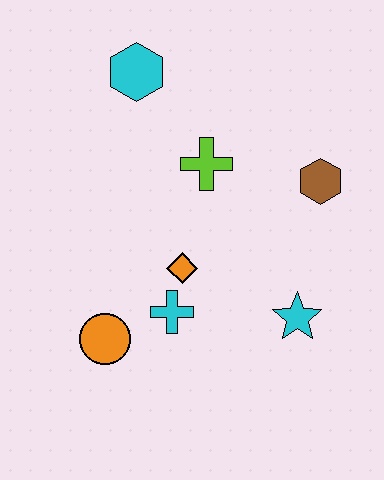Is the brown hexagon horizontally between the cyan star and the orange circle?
No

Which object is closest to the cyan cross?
The orange diamond is closest to the cyan cross.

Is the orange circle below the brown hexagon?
Yes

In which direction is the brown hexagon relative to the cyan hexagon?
The brown hexagon is to the right of the cyan hexagon.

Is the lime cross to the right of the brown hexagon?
No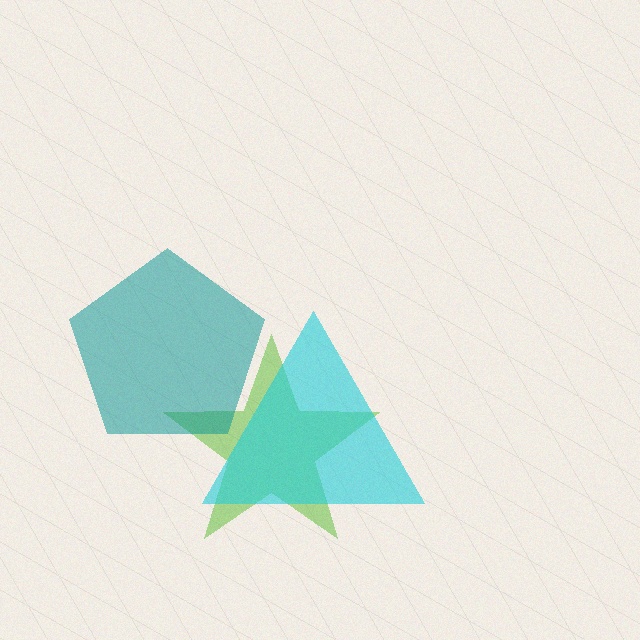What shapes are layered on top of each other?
The layered shapes are: a lime star, a teal pentagon, a cyan triangle.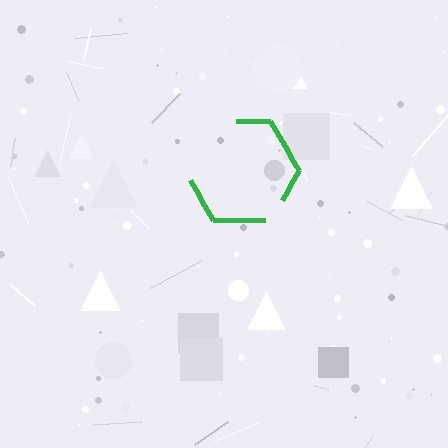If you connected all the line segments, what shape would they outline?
They would outline a hexagon.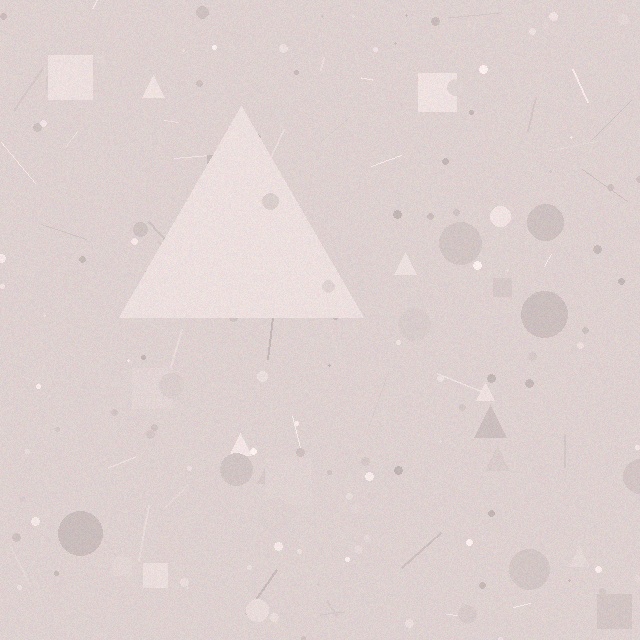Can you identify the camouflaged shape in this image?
The camouflaged shape is a triangle.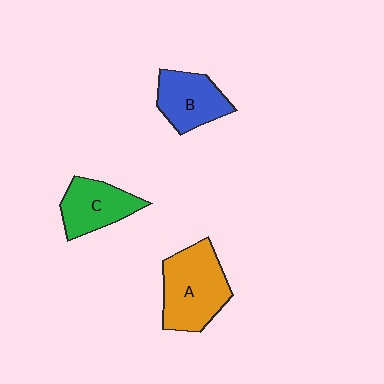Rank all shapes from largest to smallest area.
From largest to smallest: A (orange), B (blue), C (green).